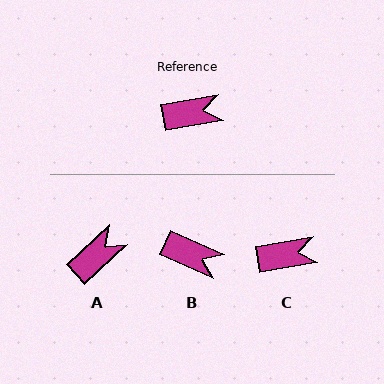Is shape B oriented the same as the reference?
No, it is off by about 33 degrees.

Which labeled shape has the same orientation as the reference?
C.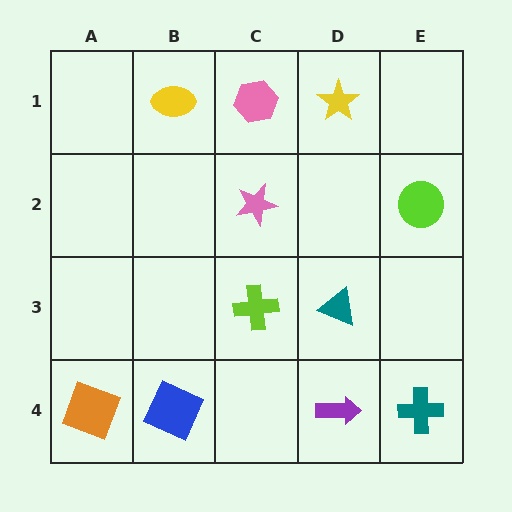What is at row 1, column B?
A yellow ellipse.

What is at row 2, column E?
A lime circle.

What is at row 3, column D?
A teal triangle.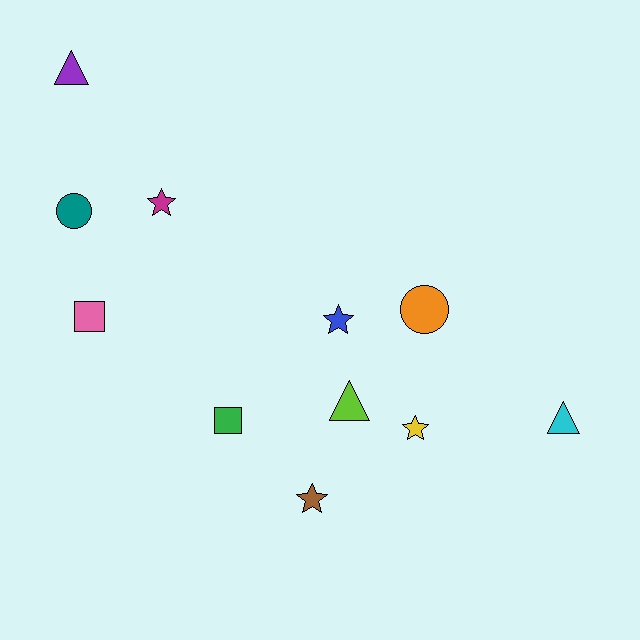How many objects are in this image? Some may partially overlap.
There are 11 objects.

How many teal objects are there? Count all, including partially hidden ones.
There is 1 teal object.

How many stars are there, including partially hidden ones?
There are 4 stars.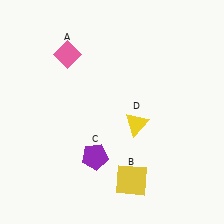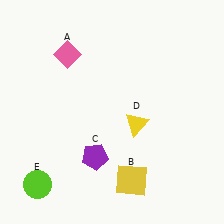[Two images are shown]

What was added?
A lime circle (E) was added in Image 2.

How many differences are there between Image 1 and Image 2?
There is 1 difference between the two images.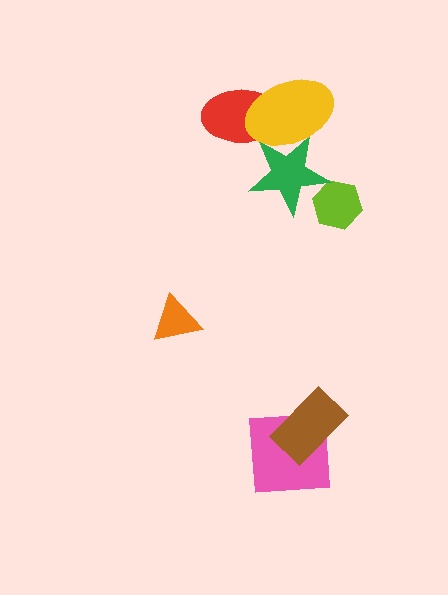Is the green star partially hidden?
Yes, it is partially covered by another shape.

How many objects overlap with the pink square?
1 object overlaps with the pink square.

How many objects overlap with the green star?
3 objects overlap with the green star.